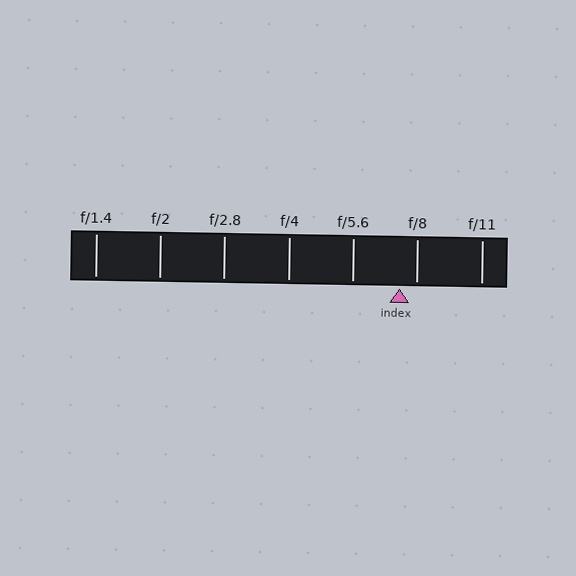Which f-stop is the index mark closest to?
The index mark is closest to f/8.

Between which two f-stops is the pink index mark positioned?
The index mark is between f/5.6 and f/8.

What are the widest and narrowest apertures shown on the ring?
The widest aperture shown is f/1.4 and the narrowest is f/11.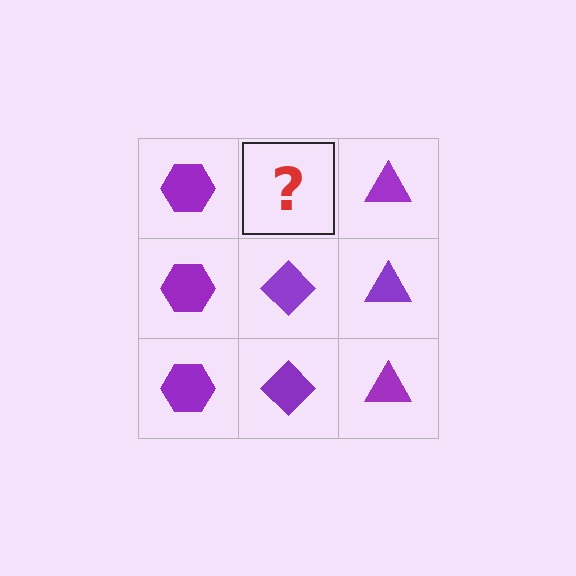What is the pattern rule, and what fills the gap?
The rule is that each column has a consistent shape. The gap should be filled with a purple diamond.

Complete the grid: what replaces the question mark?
The question mark should be replaced with a purple diamond.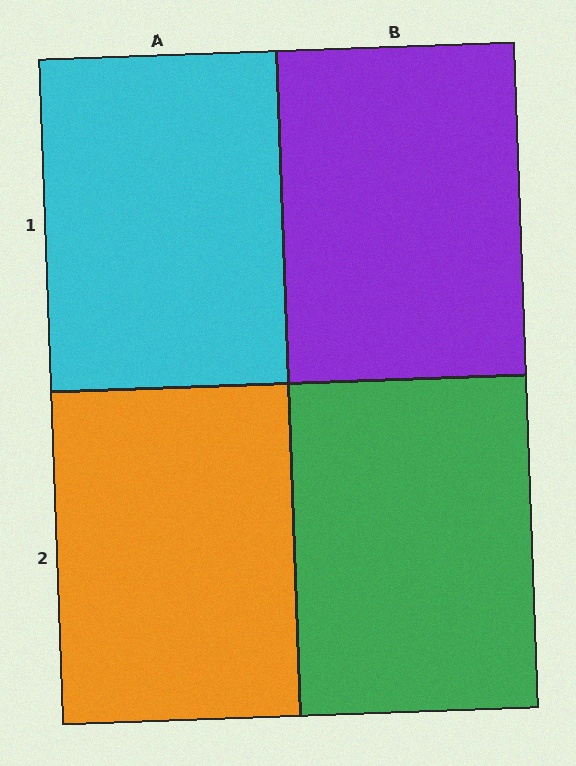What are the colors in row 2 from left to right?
Orange, green.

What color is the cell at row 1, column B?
Purple.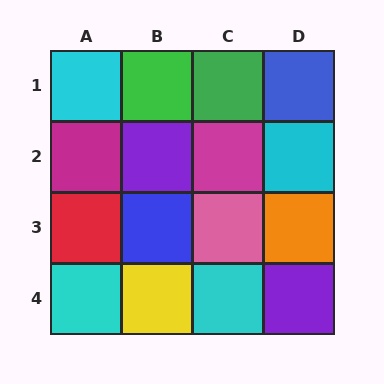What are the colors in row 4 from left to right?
Cyan, yellow, cyan, purple.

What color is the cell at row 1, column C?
Green.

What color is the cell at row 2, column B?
Purple.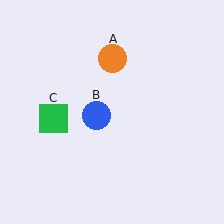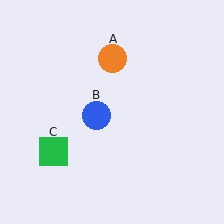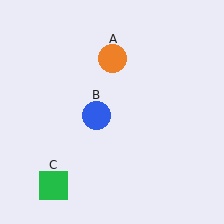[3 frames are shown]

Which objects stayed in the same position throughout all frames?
Orange circle (object A) and blue circle (object B) remained stationary.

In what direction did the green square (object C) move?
The green square (object C) moved down.